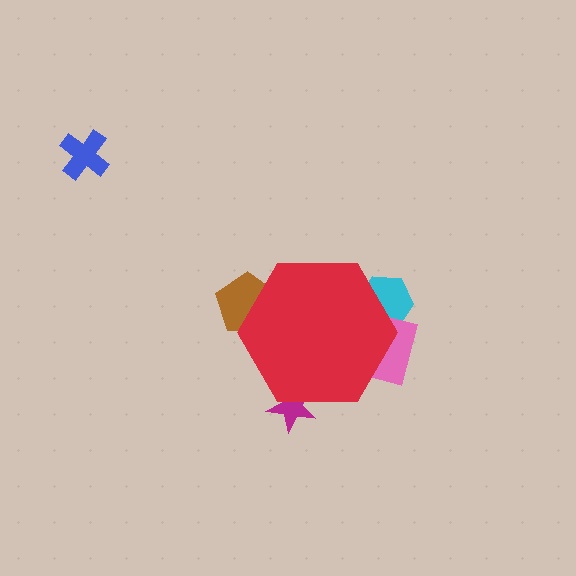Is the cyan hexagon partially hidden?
Yes, the cyan hexagon is partially hidden behind the red hexagon.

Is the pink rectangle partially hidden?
Yes, the pink rectangle is partially hidden behind the red hexagon.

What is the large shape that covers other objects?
A red hexagon.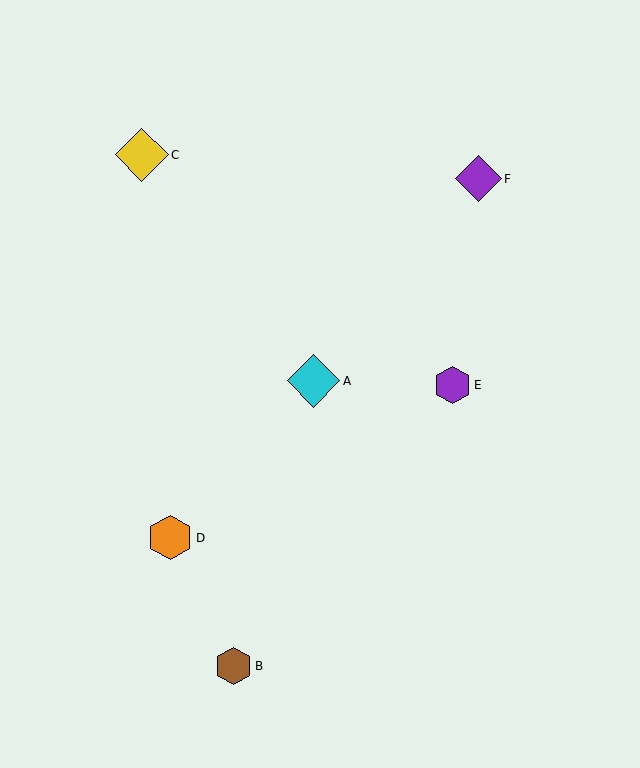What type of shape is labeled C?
Shape C is a yellow diamond.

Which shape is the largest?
The cyan diamond (labeled A) is the largest.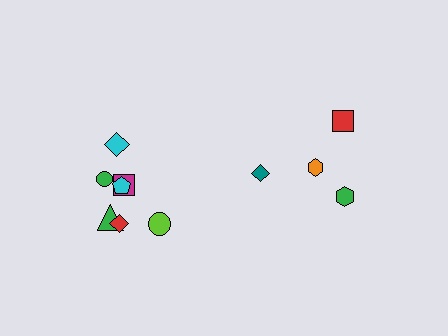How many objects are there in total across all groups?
There are 11 objects.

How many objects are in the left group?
There are 7 objects.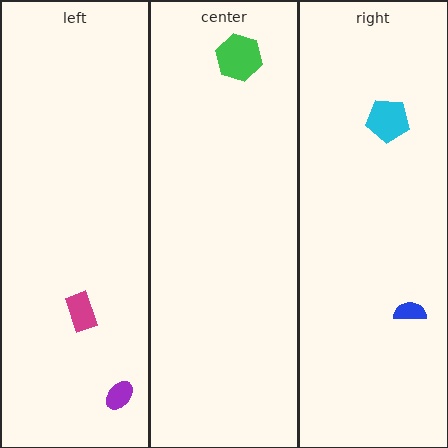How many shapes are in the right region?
2.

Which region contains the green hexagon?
The center region.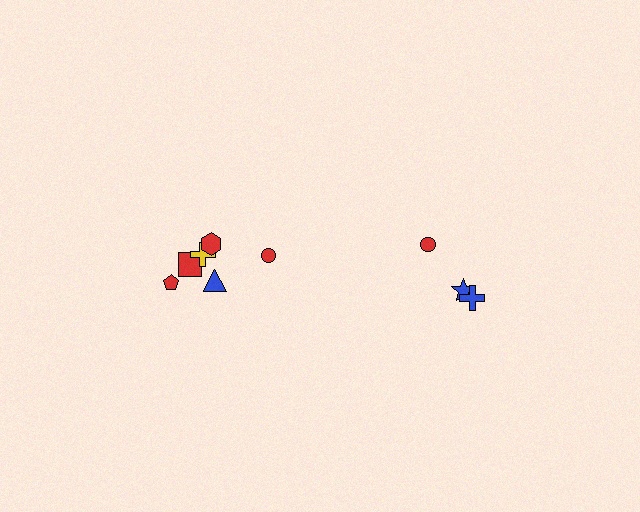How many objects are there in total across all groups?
There are 9 objects.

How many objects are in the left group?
There are 6 objects.